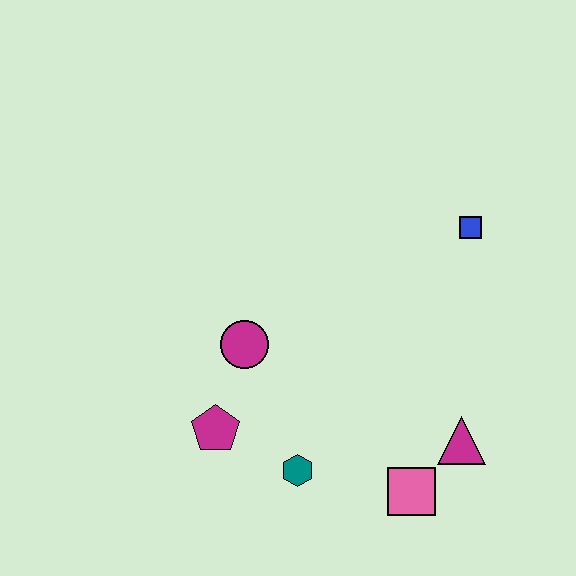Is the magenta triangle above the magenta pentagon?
No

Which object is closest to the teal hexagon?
The magenta pentagon is closest to the teal hexagon.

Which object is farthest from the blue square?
The magenta pentagon is farthest from the blue square.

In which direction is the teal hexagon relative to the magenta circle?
The teal hexagon is below the magenta circle.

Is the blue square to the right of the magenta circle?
Yes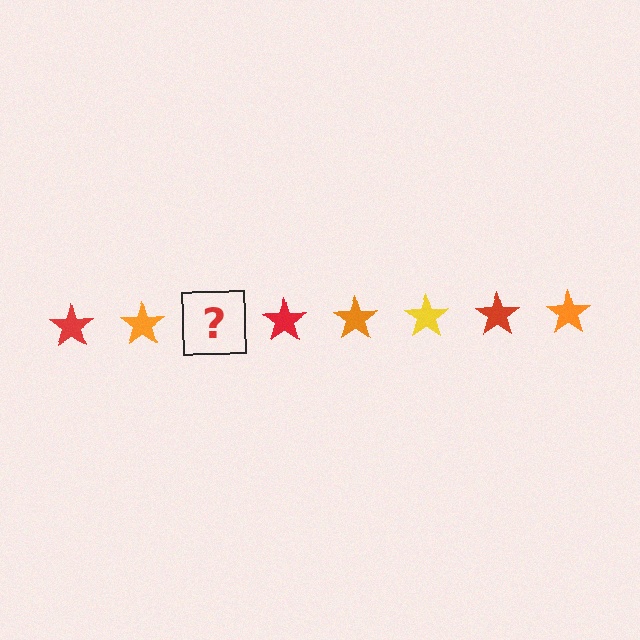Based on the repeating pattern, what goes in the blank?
The blank should be a yellow star.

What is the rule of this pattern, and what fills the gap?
The rule is that the pattern cycles through red, orange, yellow stars. The gap should be filled with a yellow star.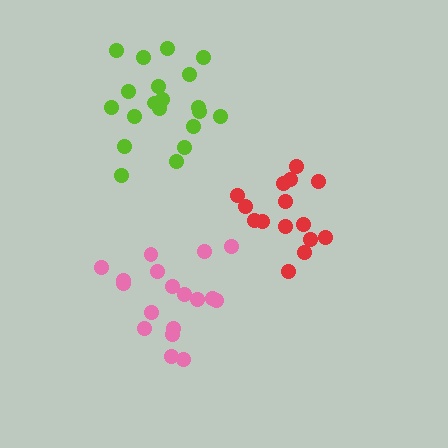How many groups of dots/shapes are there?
There are 3 groups.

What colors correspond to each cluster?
The clusters are colored: red, pink, lime.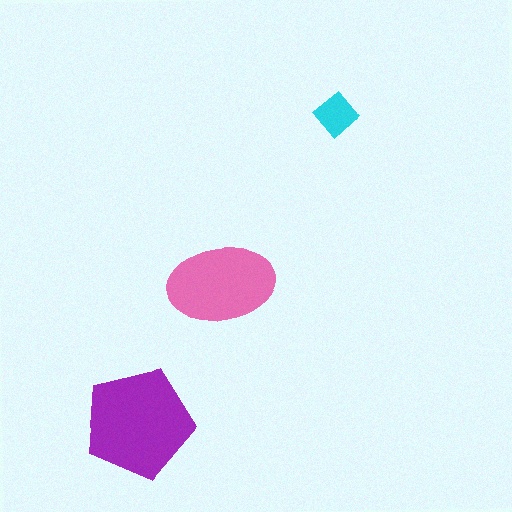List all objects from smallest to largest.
The cyan diamond, the pink ellipse, the purple pentagon.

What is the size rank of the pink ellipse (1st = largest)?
2nd.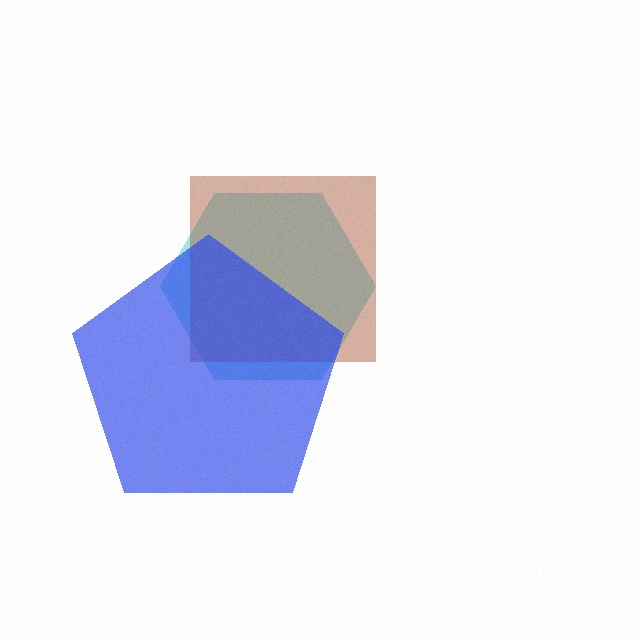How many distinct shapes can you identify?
There are 3 distinct shapes: a cyan hexagon, a brown square, a blue pentagon.